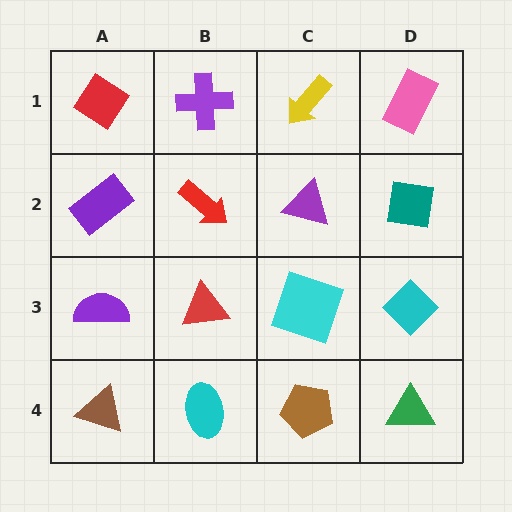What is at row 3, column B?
A red triangle.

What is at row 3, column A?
A purple semicircle.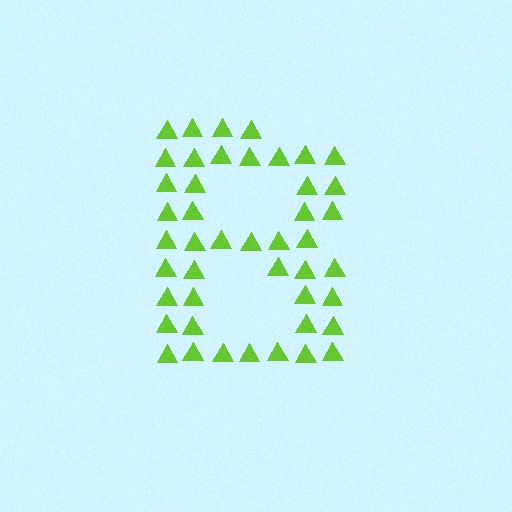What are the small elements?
The small elements are triangles.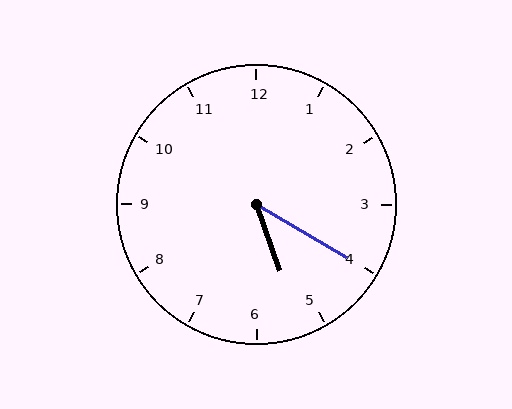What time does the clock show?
5:20.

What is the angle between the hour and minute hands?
Approximately 40 degrees.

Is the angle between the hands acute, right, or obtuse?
It is acute.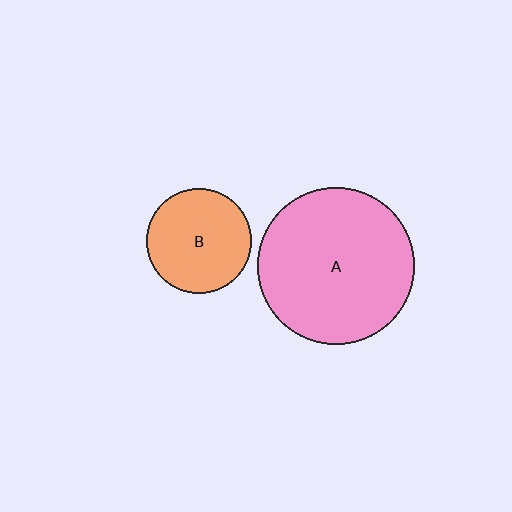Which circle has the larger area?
Circle A (pink).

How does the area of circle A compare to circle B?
Approximately 2.2 times.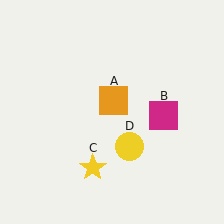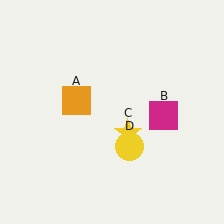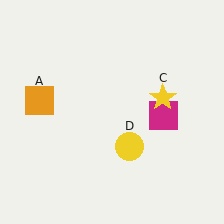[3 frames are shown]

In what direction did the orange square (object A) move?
The orange square (object A) moved left.